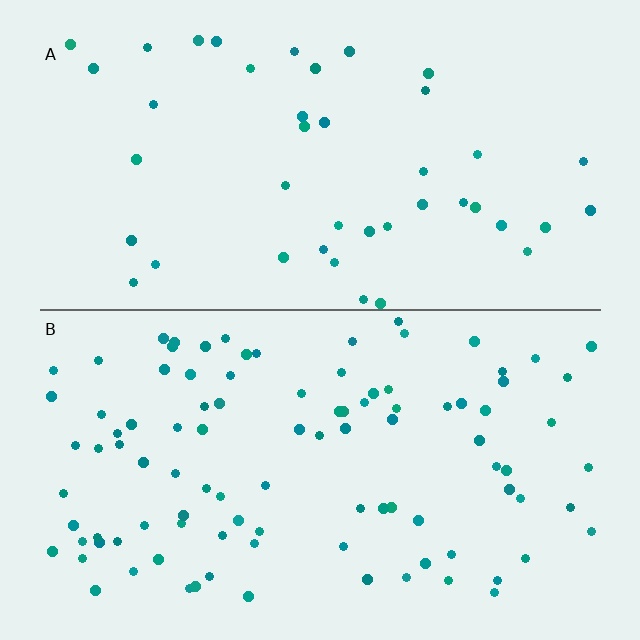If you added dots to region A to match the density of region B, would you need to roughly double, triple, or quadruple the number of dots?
Approximately double.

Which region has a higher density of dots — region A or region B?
B (the bottom).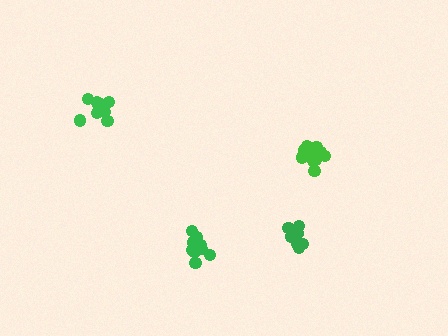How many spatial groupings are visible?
There are 4 spatial groupings.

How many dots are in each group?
Group 1: 9 dots, Group 2: 10 dots, Group 3: 14 dots, Group 4: 12 dots (45 total).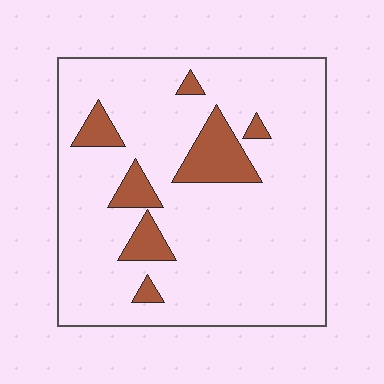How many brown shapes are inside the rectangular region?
7.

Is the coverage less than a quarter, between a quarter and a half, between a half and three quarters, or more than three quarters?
Less than a quarter.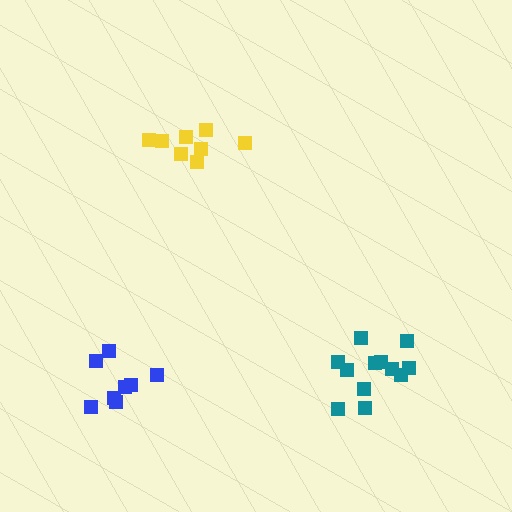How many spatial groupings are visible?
There are 3 spatial groupings.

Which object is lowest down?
The blue cluster is bottommost.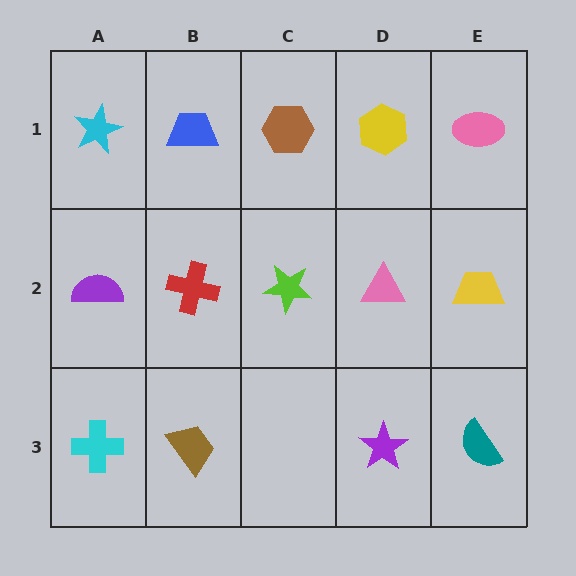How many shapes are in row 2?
5 shapes.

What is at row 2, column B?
A red cross.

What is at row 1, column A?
A cyan star.